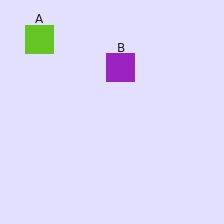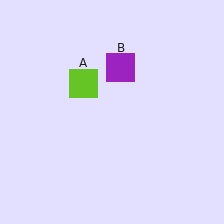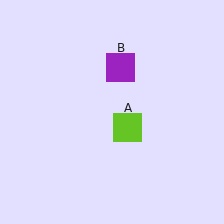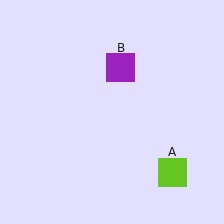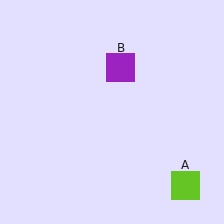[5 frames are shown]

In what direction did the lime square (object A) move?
The lime square (object A) moved down and to the right.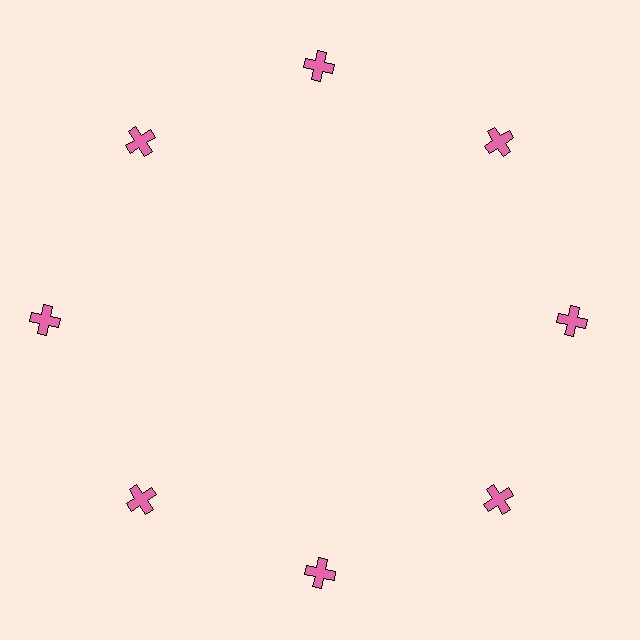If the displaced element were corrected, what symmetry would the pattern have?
It would have 8-fold rotational symmetry — the pattern would map onto itself every 45 degrees.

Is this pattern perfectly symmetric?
No. The 8 pink crosses are arranged in a ring, but one element near the 9 o'clock position is pushed outward from the center, breaking the 8-fold rotational symmetry.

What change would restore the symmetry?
The symmetry would be restored by moving it inward, back onto the ring so that all 8 crosses sit at equal angles and equal distance from the center.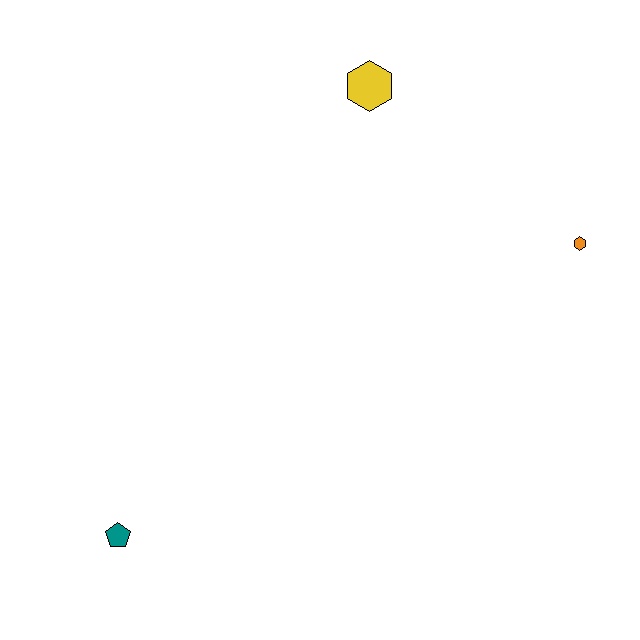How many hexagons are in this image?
There are 2 hexagons.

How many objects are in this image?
There are 3 objects.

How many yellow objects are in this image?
There is 1 yellow object.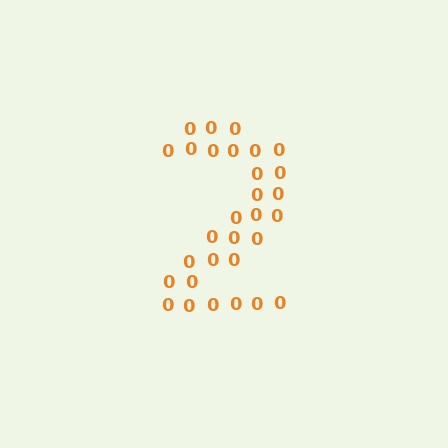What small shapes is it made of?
It is made of small digit 0's.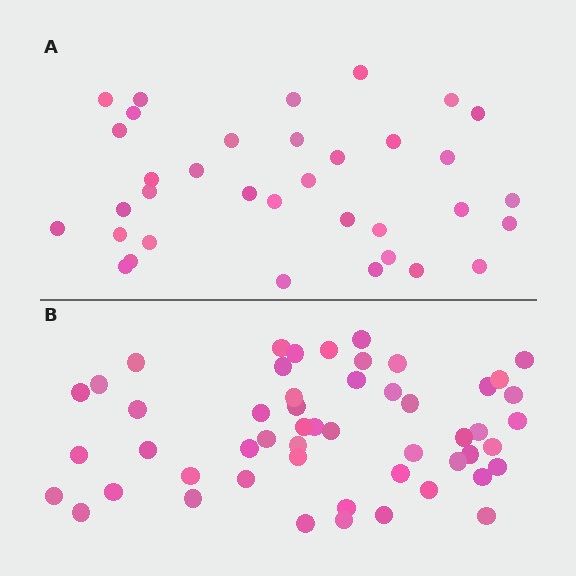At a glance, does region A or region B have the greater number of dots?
Region B (the bottom region) has more dots.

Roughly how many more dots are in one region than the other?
Region B has approximately 15 more dots than region A.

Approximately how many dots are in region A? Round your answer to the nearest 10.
About 40 dots. (The exact count is 35, which rounds to 40.)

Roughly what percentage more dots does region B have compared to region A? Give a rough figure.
About 50% more.